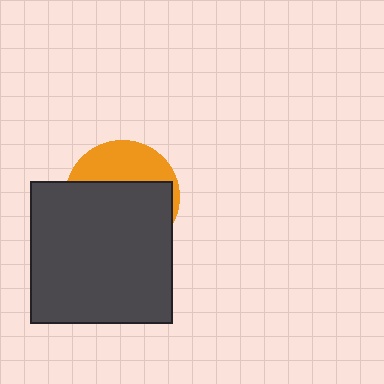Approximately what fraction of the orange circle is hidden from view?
Roughly 65% of the orange circle is hidden behind the dark gray square.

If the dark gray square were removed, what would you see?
You would see the complete orange circle.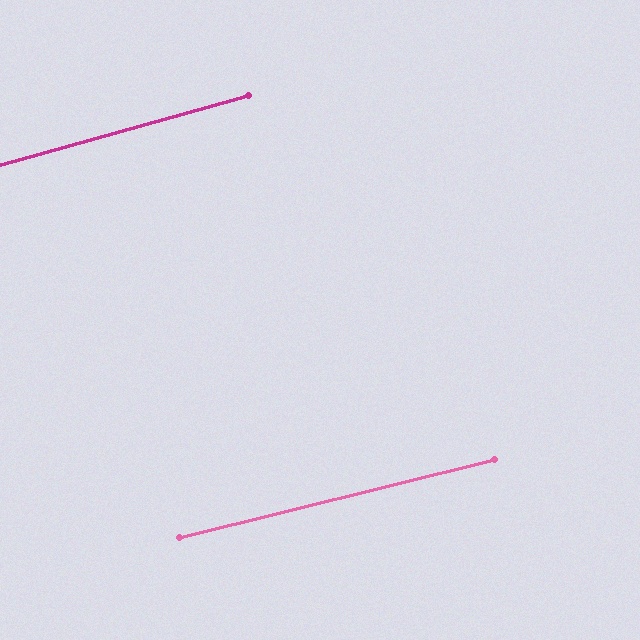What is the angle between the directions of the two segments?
Approximately 2 degrees.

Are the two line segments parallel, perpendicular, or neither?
Parallel — their directions differ by only 1.7°.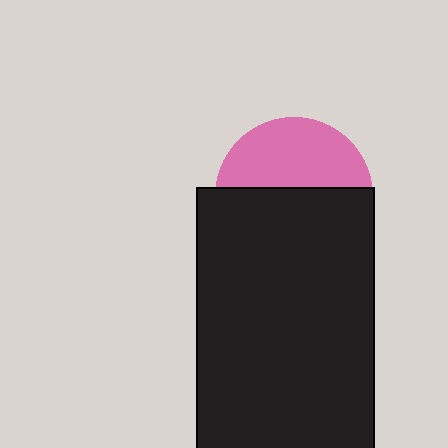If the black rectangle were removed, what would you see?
You would see the complete pink circle.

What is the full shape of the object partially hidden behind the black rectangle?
The partially hidden object is a pink circle.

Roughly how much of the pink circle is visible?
A small part of it is visible (roughly 43%).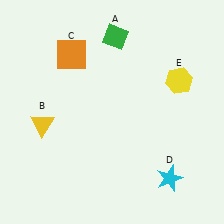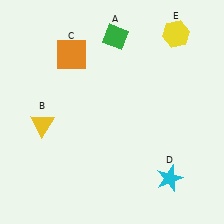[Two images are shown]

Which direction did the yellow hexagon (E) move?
The yellow hexagon (E) moved up.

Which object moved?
The yellow hexagon (E) moved up.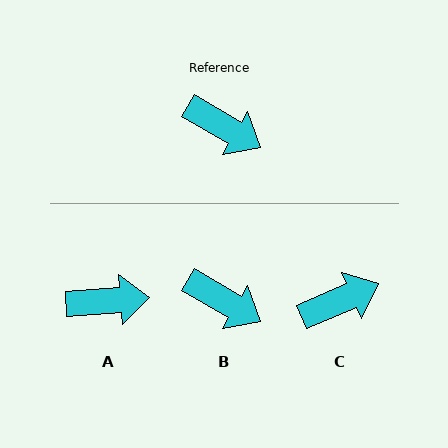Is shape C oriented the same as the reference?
No, it is off by about 54 degrees.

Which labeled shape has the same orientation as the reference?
B.